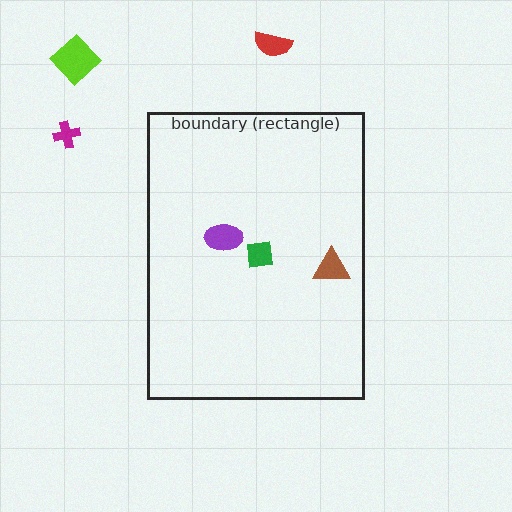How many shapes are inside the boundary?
3 inside, 3 outside.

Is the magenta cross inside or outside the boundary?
Outside.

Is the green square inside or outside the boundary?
Inside.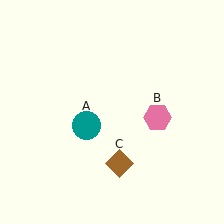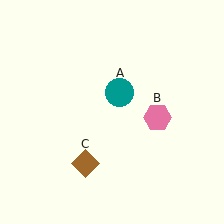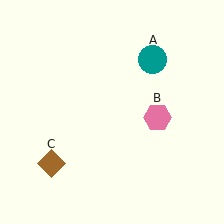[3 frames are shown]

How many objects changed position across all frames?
2 objects changed position: teal circle (object A), brown diamond (object C).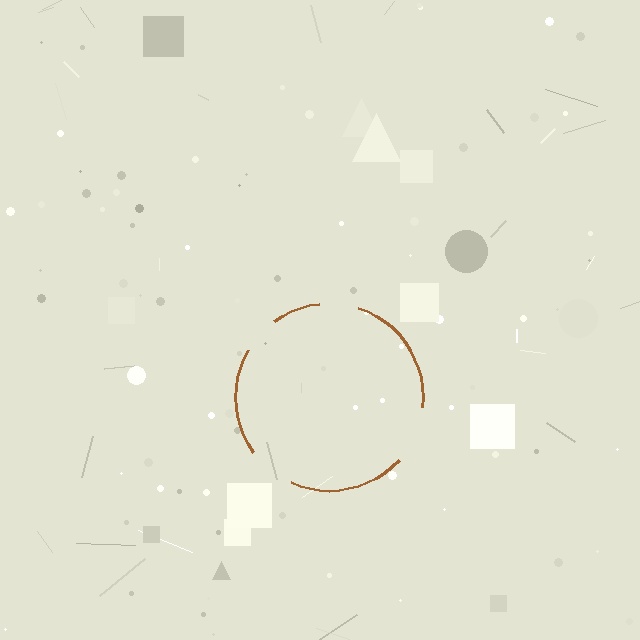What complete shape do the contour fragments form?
The contour fragments form a circle.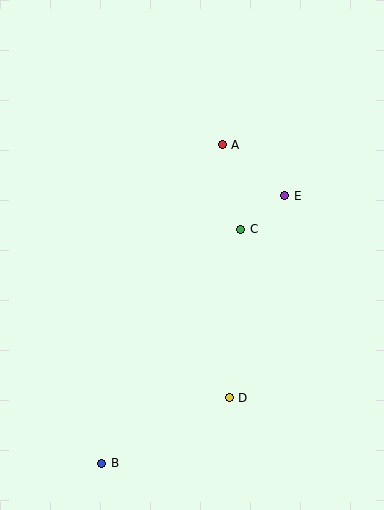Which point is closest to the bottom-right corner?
Point D is closest to the bottom-right corner.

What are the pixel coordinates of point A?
Point A is at (222, 145).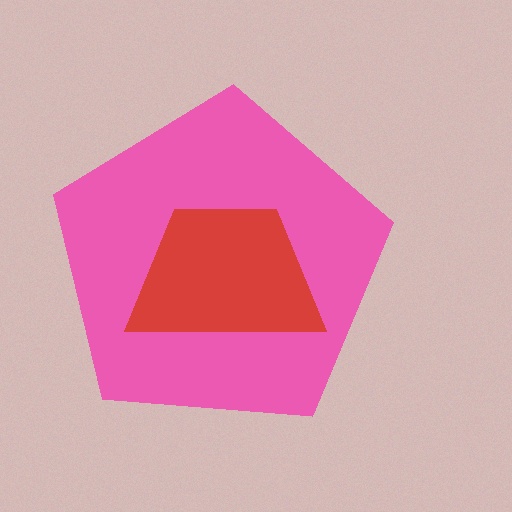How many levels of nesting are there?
2.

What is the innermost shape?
The red trapezoid.